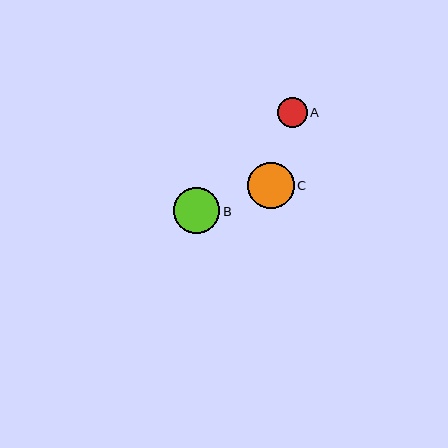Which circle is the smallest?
Circle A is the smallest with a size of approximately 29 pixels.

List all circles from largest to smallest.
From largest to smallest: B, C, A.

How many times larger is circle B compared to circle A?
Circle B is approximately 1.6 times the size of circle A.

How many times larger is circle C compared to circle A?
Circle C is approximately 1.6 times the size of circle A.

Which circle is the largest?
Circle B is the largest with a size of approximately 47 pixels.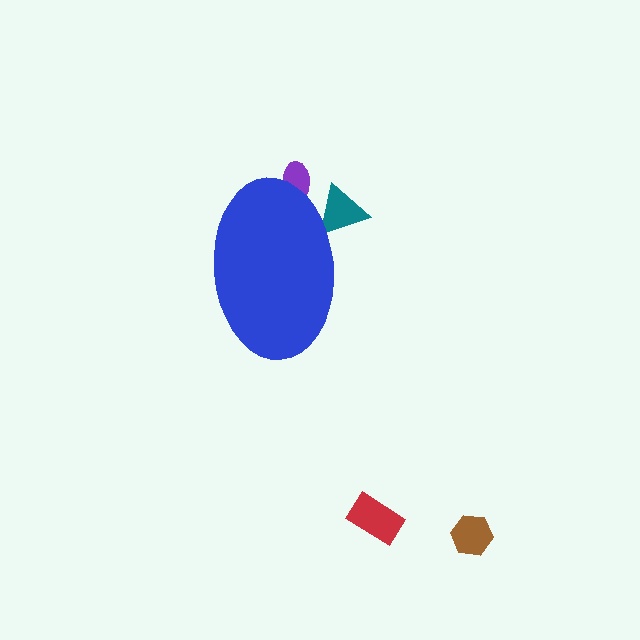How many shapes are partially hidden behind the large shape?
2 shapes are partially hidden.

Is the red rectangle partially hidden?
No, the red rectangle is fully visible.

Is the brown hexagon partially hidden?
No, the brown hexagon is fully visible.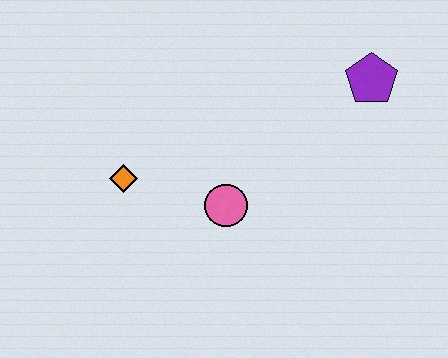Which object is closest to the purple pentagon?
The pink circle is closest to the purple pentagon.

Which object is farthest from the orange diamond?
The purple pentagon is farthest from the orange diamond.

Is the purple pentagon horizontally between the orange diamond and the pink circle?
No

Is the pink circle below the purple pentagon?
Yes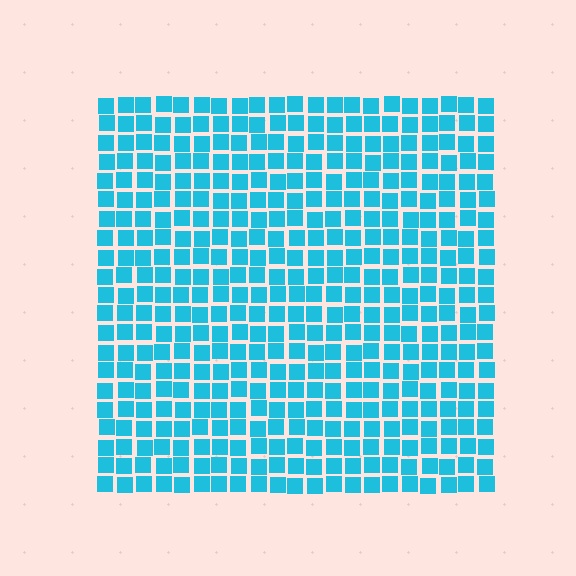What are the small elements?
The small elements are squares.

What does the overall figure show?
The overall figure shows a square.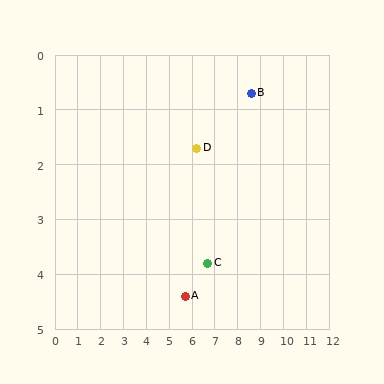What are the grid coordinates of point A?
Point A is at approximately (5.7, 4.4).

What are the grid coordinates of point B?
Point B is at approximately (8.6, 0.7).